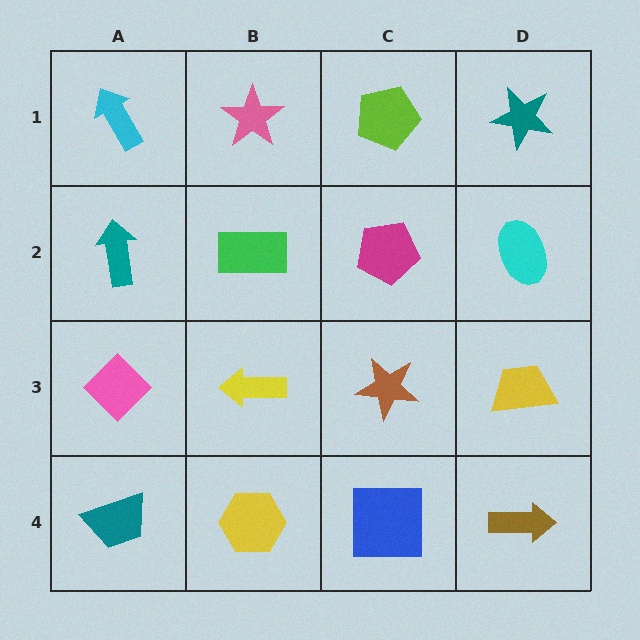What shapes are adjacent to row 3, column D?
A cyan ellipse (row 2, column D), a brown arrow (row 4, column D), a brown star (row 3, column C).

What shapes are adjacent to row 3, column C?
A magenta pentagon (row 2, column C), a blue square (row 4, column C), a yellow arrow (row 3, column B), a yellow trapezoid (row 3, column D).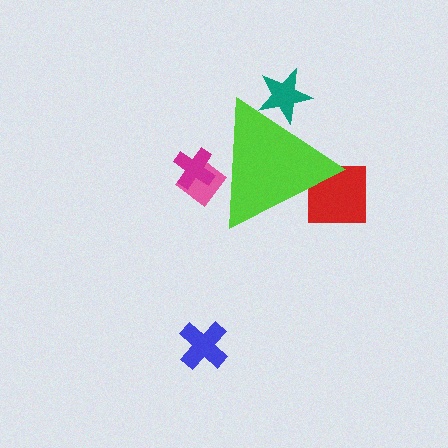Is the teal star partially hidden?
Yes, the teal star is partially hidden behind the lime triangle.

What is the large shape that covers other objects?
A lime triangle.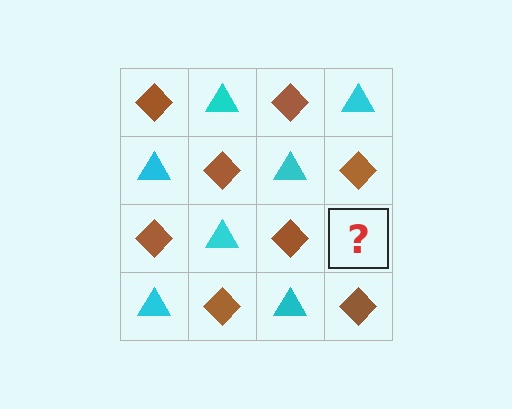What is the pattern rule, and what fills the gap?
The rule is that it alternates brown diamond and cyan triangle in a checkerboard pattern. The gap should be filled with a cyan triangle.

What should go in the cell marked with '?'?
The missing cell should contain a cyan triangle.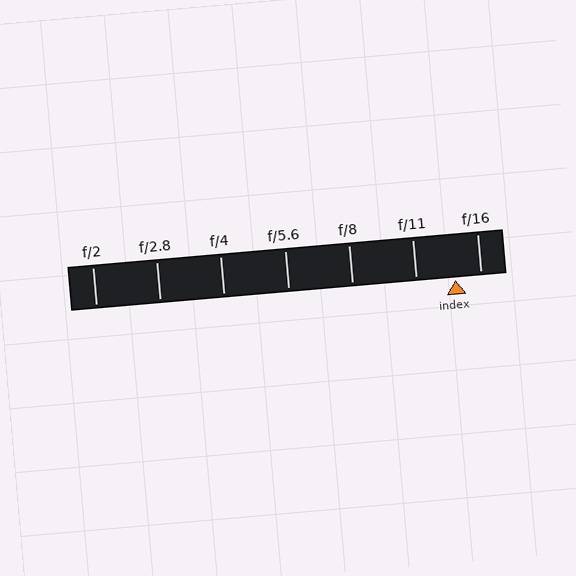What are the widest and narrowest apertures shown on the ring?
The widest aperture shown is f/2 and the narrowest is f/16.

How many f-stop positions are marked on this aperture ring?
There are 7 f-stop positions marked.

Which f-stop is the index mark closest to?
The index mark is closest to f/16.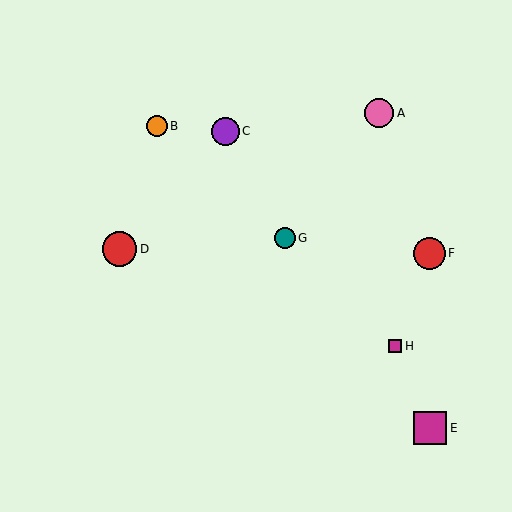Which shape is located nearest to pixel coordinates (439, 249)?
The red circle (labeled F) at (429, 253) is nearest to that location.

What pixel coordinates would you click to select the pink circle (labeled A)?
Click at (379, 113) to select the pink circle A.